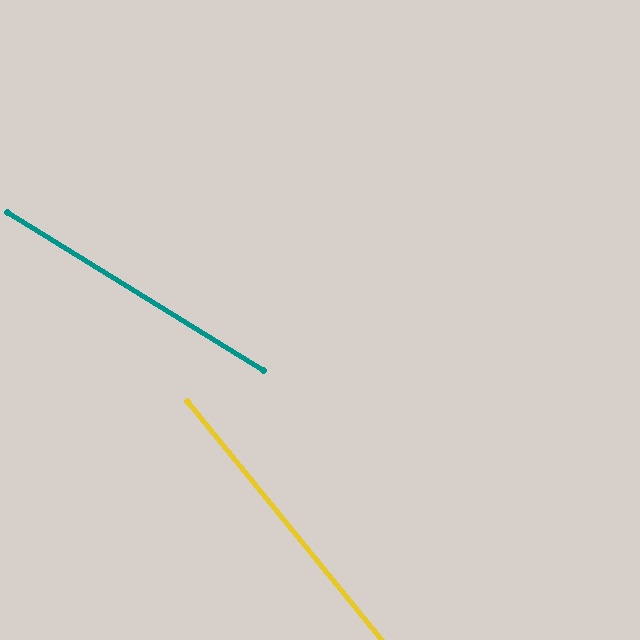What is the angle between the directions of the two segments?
Approximately 19 degrees.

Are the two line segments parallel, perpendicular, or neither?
Neither parallel nor perpendicular — they differ by about 19°.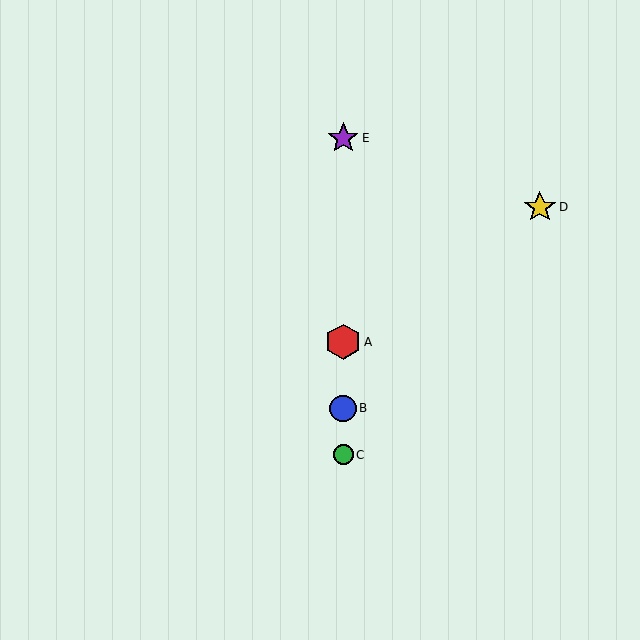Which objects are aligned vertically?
Objects A, B, C, E are aligned vertically.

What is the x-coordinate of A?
Object A is at x≈343.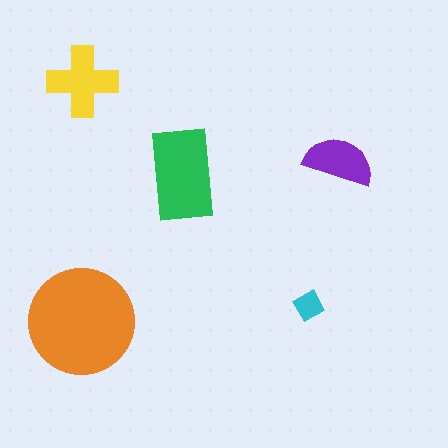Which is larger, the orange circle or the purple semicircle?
The orange circle.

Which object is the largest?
The orange circle.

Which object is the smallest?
The cyan diamond.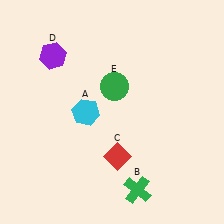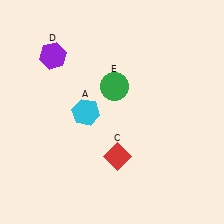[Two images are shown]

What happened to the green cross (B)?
The green cross (B) was removed in Image 2. It was in the bottom-right area of Image 1.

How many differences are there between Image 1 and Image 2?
There is 1 difference between the two images.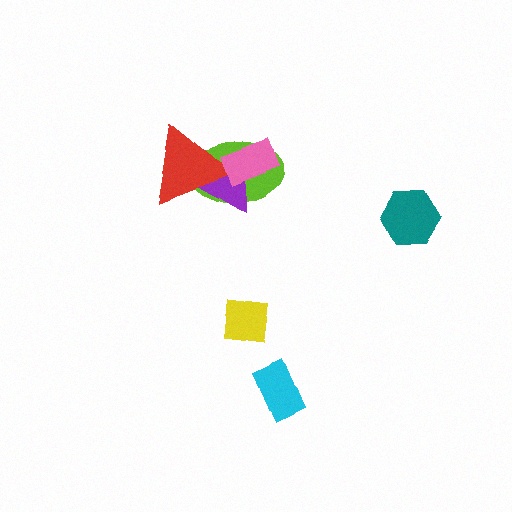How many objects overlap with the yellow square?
0 objects overlap with the yellow square.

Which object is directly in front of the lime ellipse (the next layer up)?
The purple triangle is directly in front of the lime ellipse.